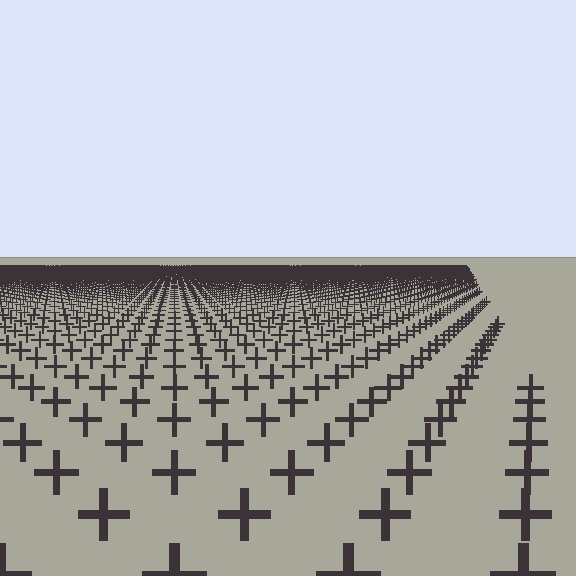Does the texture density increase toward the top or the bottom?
Density increases toward the top.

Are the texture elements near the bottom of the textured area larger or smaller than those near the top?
Larger. Near the bottom, elements are closer to the viewer and appear at a bigger on-screen size.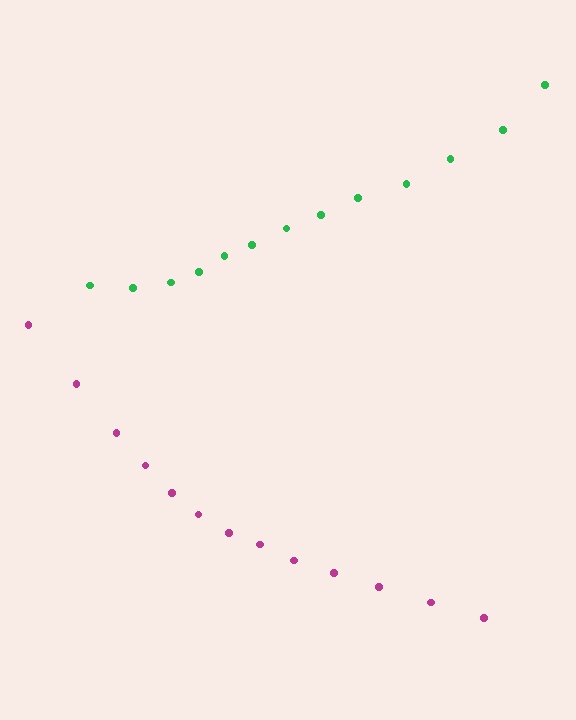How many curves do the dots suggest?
There are 2 distinct paths.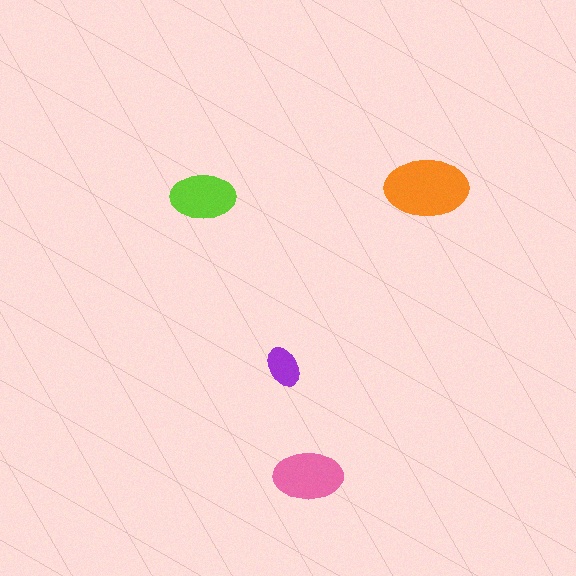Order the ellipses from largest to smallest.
the orange one, the pink one, the lime one, the purple one.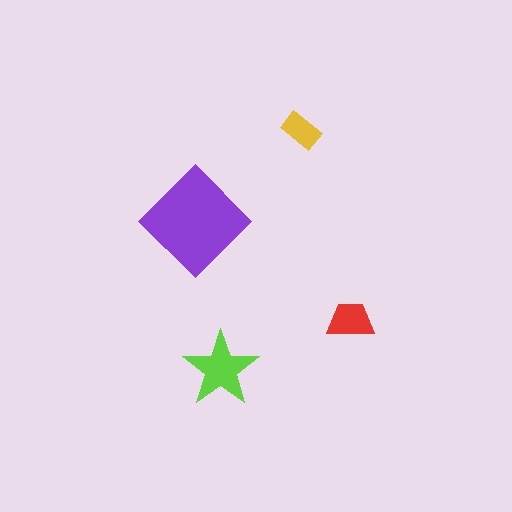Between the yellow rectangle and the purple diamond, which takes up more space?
The purple diamond.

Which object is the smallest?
The yellow rectangle.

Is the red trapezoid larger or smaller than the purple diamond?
Smaller.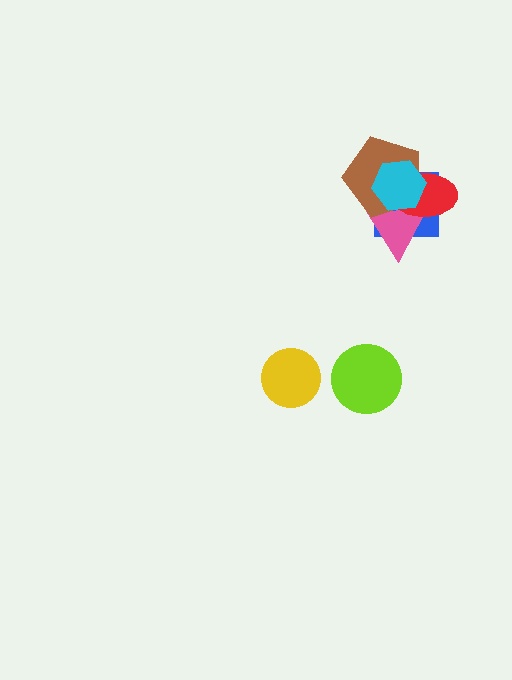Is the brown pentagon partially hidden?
Yes, it is partially covered by another shape.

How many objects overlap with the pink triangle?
4 objects overlap with the pink triangle.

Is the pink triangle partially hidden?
Yes, it is partially covered by another shape.